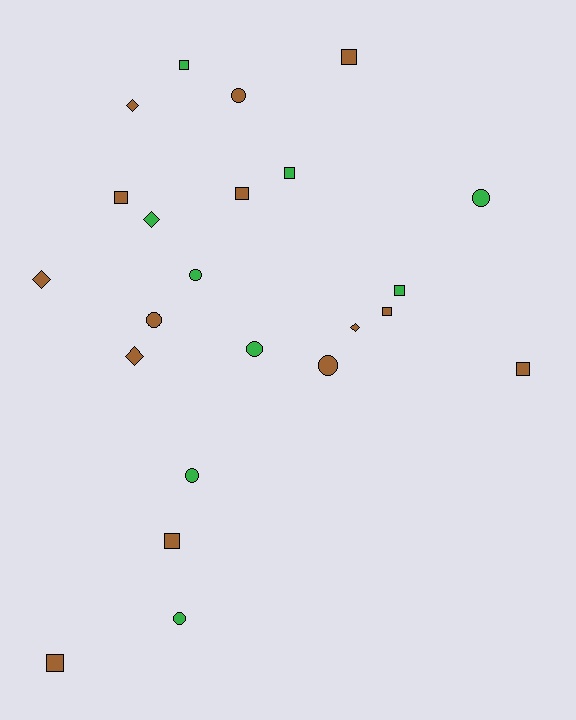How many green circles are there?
There are 5 green circles.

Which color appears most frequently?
Brown, with 14 objects.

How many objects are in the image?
There are 23 objects.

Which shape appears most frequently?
Square, with 10 objects.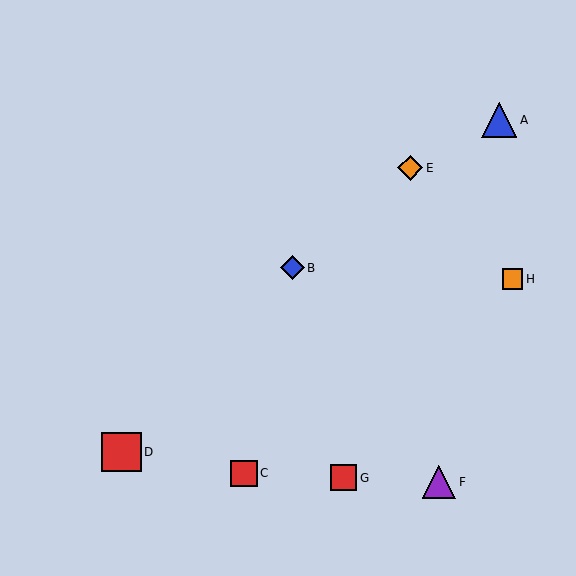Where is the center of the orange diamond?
The center of the orange diamond is at (410, 168).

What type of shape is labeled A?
Shape A is a blue triangle.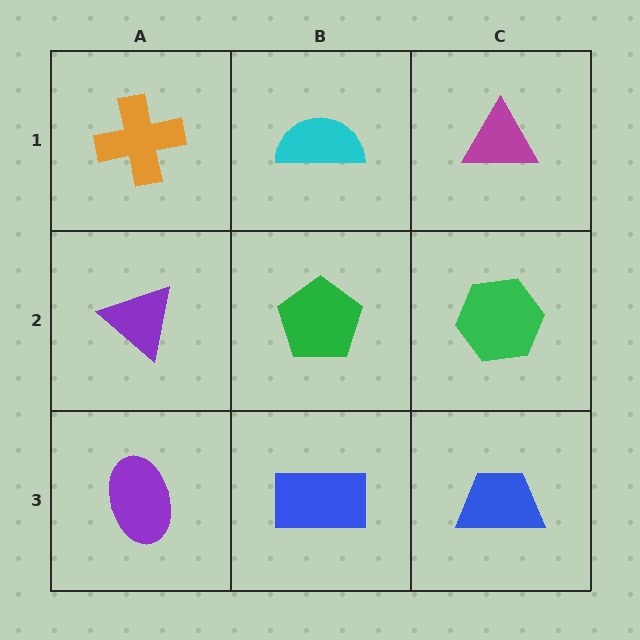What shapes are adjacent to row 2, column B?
A cyan semicircle (row 1, column B), a blue rectangle (row 3, column B), a purple triangle (row 2, column A), a green hexagon (row 2, column C).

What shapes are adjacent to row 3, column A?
A purple triangle (row 2, column A), a blue rectangle (row 3, column B).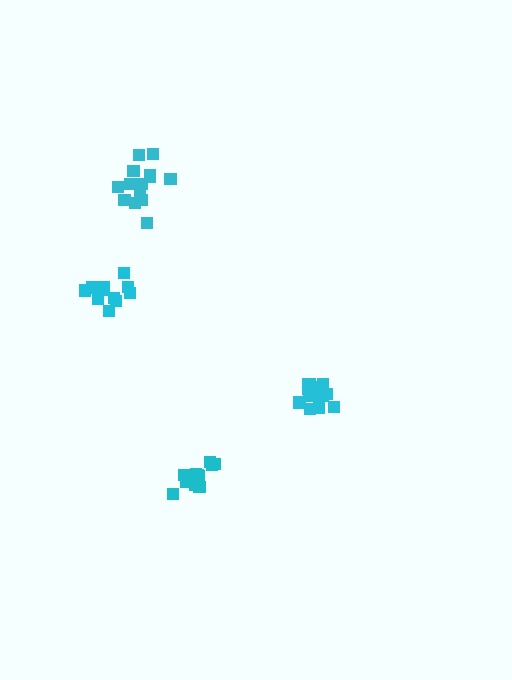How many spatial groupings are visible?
There are 4 spatial groupings.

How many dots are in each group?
Group 1: 12 dots, Group 2: 12 dots, Group 3: 14 dots, Group 4: 13 dots (51 total).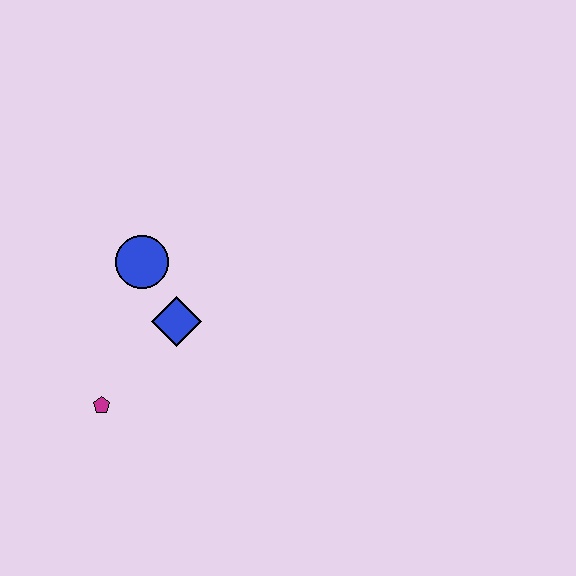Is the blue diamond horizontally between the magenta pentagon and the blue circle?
No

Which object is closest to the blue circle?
The blue diamond is closest to the blue circle.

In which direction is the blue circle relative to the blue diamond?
The blue circle is above the blue diamond.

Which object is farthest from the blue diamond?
The magenta pentagon is farthest from the blue diamond.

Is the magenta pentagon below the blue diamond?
Yes